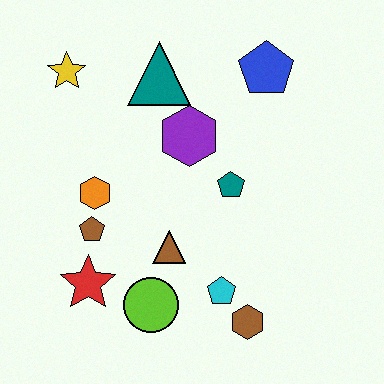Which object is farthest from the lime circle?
The blue pentagon is farthest from the lime circle.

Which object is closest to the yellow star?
The teal triangle is closest to the yellow star.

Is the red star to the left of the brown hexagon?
Yes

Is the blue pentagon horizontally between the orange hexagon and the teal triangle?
No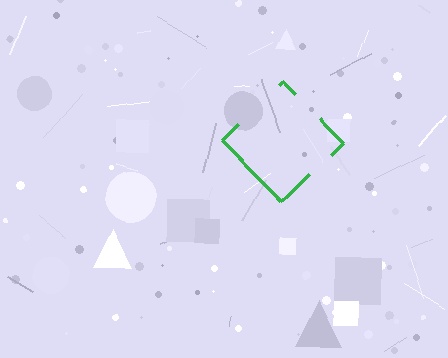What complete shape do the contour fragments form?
The contour fragments form a diamond.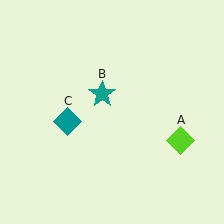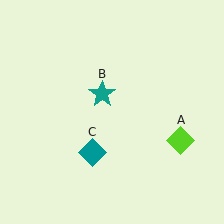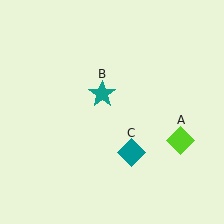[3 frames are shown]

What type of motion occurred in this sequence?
The teal diamond (object C) rotated counterclockwise around the center of the scene.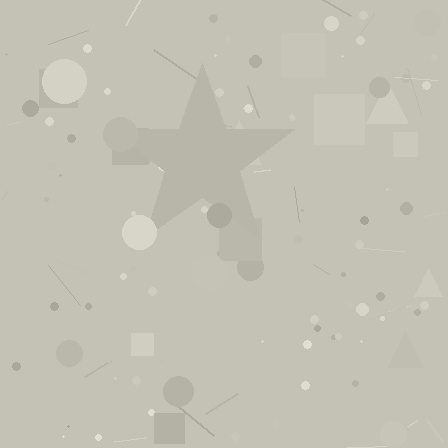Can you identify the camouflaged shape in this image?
The camouflaged shape is a star.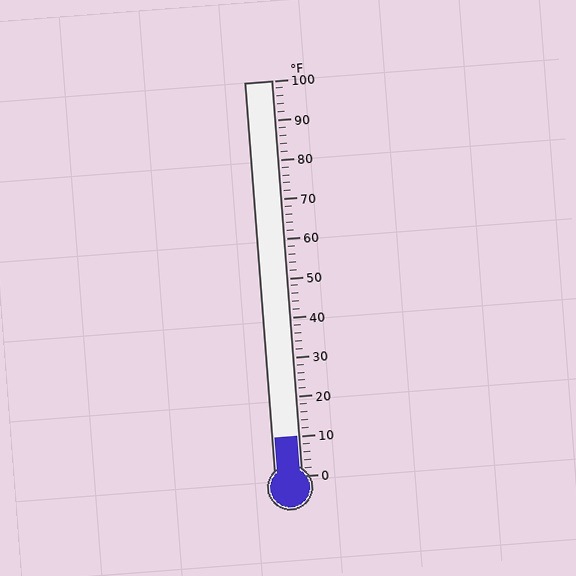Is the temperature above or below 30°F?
The temperature is below 30°F.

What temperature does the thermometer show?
The thermometer shows approximately 10°F.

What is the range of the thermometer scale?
The thermometer scale ranges from 0°F to 100°F.